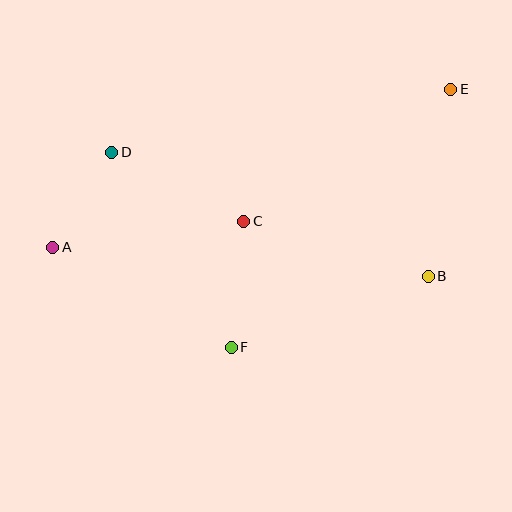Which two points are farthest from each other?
Points A and E are farthest from each other.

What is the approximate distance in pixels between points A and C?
The distance between A and C is approximately 193 pixels.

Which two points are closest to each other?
Points A and D are closest to each other.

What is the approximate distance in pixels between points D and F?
The distance between D and F is approximately 229 pixels.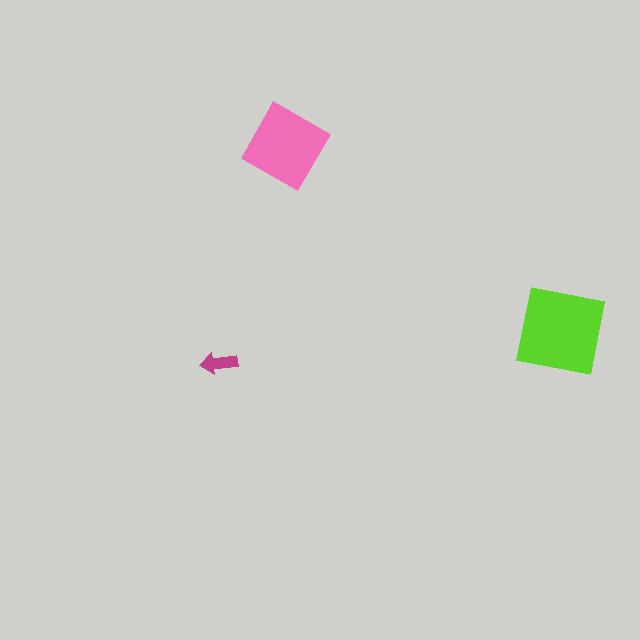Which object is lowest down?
The magenta arrow is bottommost.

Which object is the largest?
The lime square.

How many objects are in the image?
There are 3 objects in the image.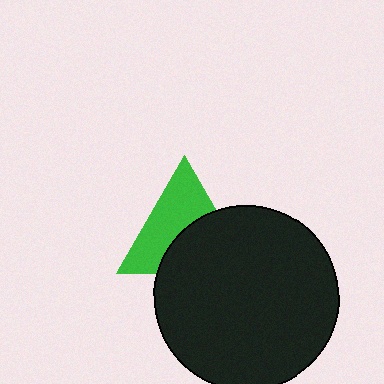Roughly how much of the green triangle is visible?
About half of it is visible (roughly 54%).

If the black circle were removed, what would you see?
You would see the complete green triangle.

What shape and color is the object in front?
The object in front is a black circle.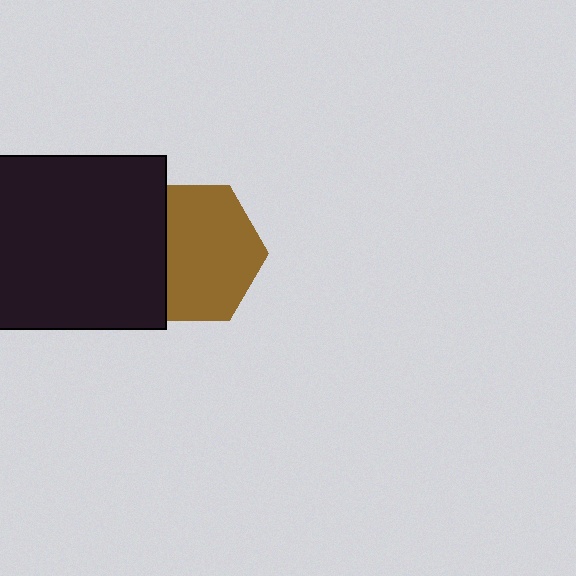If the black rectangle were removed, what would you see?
You would see the complete brown hexagon.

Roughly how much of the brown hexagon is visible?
Most of it is visible (roughly 70%).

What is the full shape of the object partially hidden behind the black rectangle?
The partially hidden object is a brown hexagon.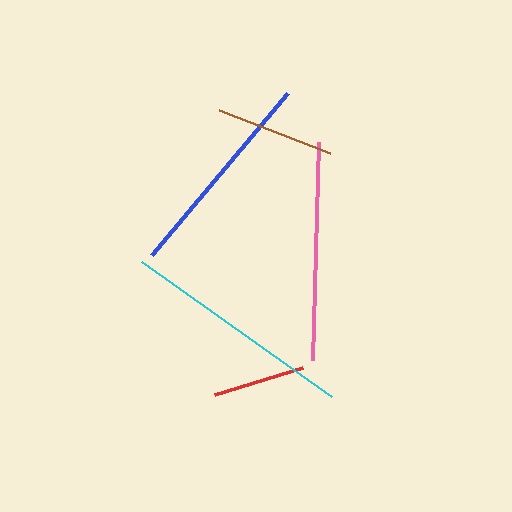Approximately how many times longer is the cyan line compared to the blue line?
The cyan line is approximately 1.1 times the length of the blue line.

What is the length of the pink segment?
The pink segment is approximately 218 pixels long.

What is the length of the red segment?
The red segment is approximately 91 pixels long.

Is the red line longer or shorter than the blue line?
The blue line is longer than the red line.